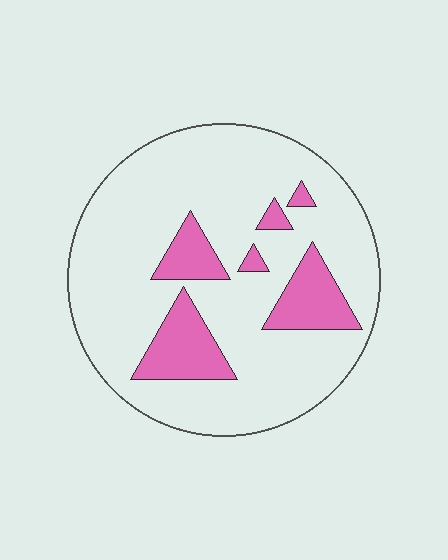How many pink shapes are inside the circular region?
6.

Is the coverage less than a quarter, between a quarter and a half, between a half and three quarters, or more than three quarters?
Less than a quarter.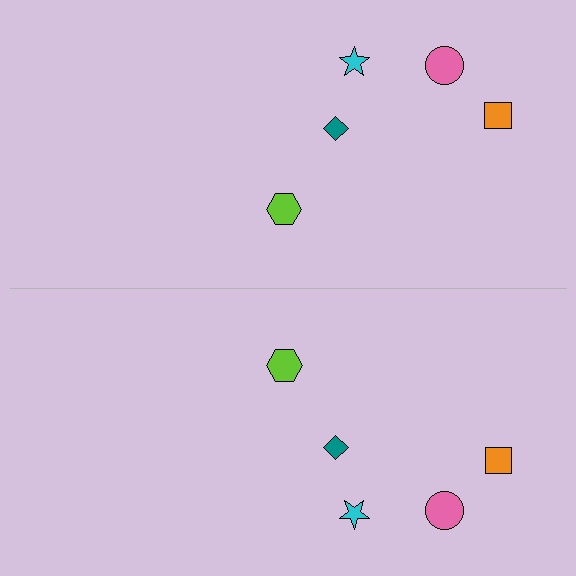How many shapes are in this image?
There are 10 shapes in this image.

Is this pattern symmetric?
Yes, this pattern has bilateral (reflection) symmetry.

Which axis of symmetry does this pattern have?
The pattern has a horizontal axis of symmetry running through the center of the image.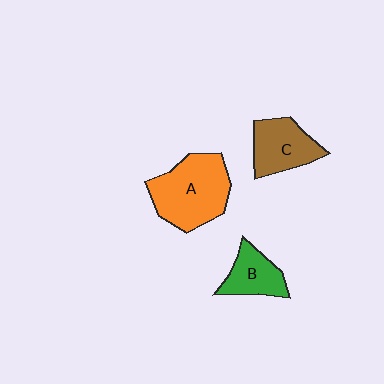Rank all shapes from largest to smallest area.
From largest to smallest: A (orange), C (brown), B (green).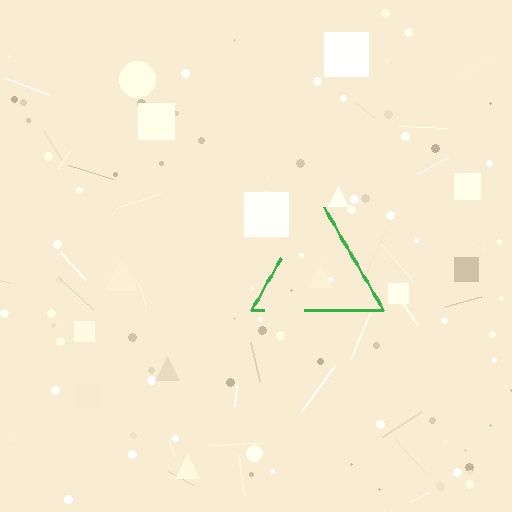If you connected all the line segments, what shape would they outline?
They would outline a triangle.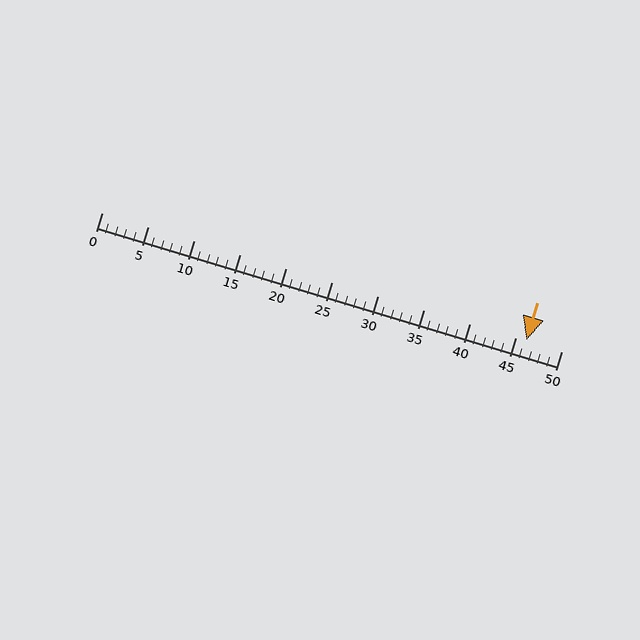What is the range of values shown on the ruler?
The ruler shows values from 0 to 50.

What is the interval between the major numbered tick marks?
The major tick marks are spaced 5 units apart.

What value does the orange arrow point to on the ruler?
The orange arrow points to approximately 46.